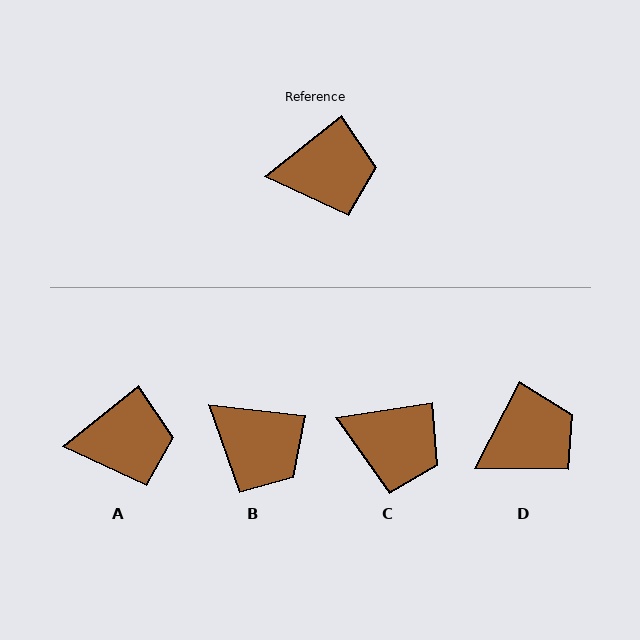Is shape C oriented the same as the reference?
No, it is off by about 30 degrees.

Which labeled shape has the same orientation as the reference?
A.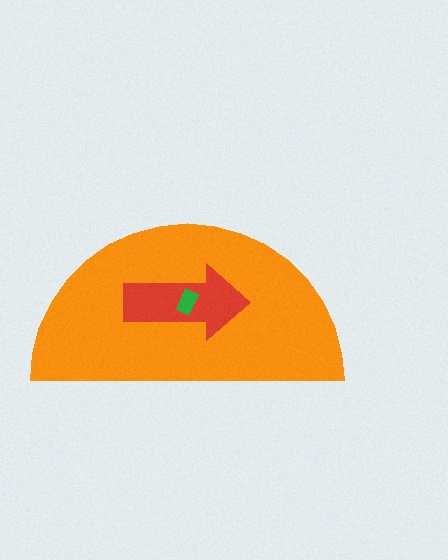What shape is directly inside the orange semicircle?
The red arrow.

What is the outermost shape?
The orange semicircle.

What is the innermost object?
The green rectangle.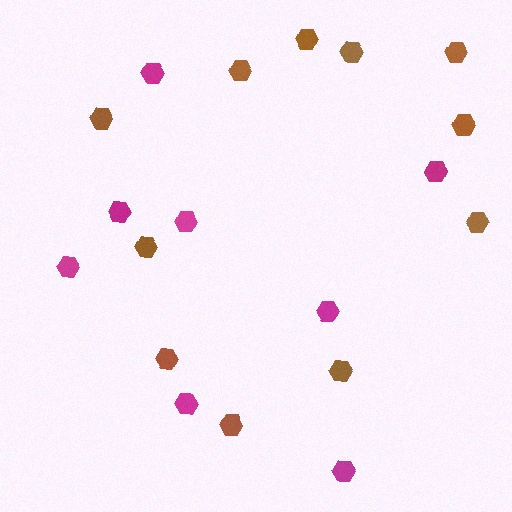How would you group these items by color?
There are 2 groups: one group of magenta hexagons (8) and one group of brown hexagons (11).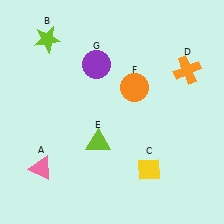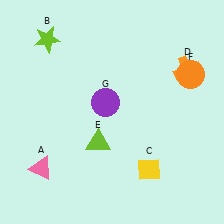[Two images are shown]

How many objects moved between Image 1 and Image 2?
2 objects moved between the two images.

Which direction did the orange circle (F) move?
The orange circle (F) moved right.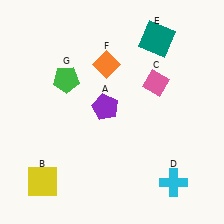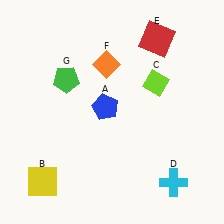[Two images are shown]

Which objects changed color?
A changed from purple to blue. C changed from pink to lime. E changed from teal to red.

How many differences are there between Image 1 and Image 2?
There are 3 differences between the two images.